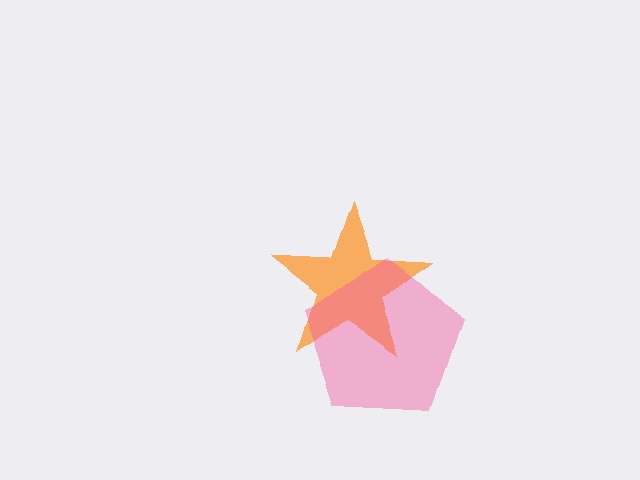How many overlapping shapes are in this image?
There are 2 overlapping shapes in the image.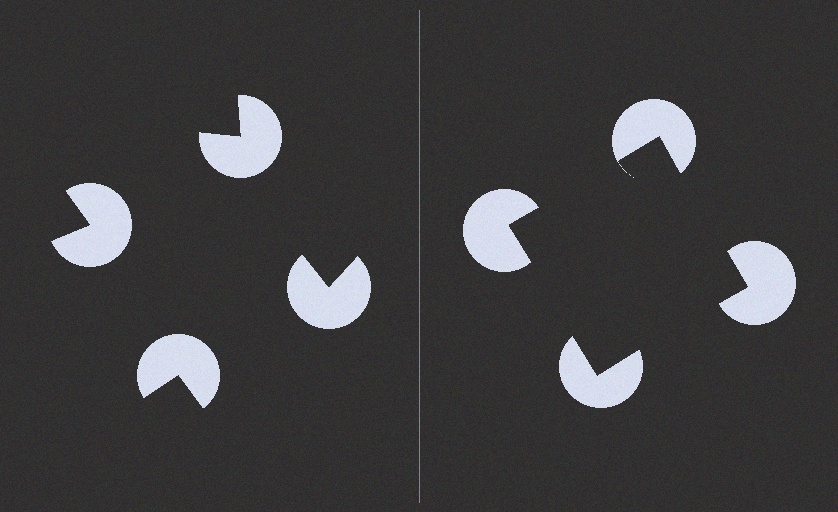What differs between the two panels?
The pac-man discs are positioned identically on both sides; only the wedge orientations differ. On the right they align to a square; on the left they are misaligned.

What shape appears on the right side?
An illusory square.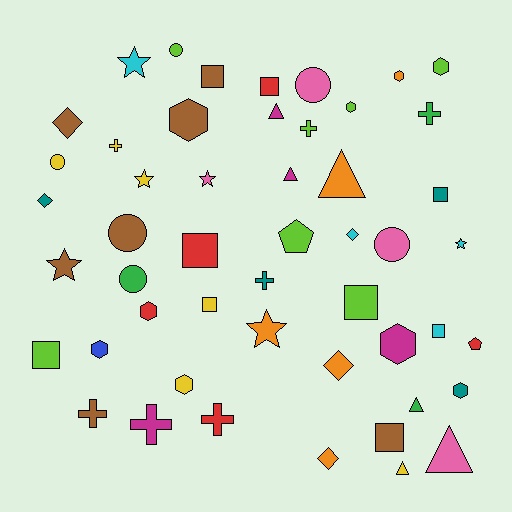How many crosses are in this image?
There are 7 crosses.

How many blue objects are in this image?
There is 1 blue object.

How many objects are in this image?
There are 50 objects.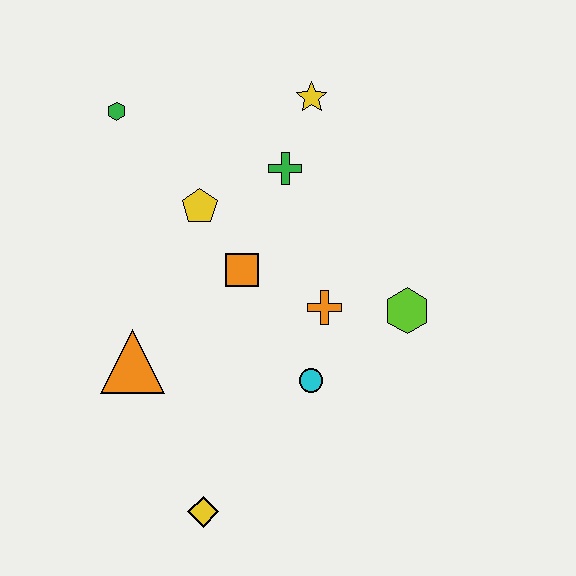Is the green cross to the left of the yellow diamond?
No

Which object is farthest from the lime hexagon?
The green hexagon is farthest from the lime hexagon.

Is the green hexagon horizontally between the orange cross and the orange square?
No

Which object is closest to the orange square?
The yellow pentagon is closest to the orange square.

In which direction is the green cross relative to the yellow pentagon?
The green cross is to the right of the yellow pentagon.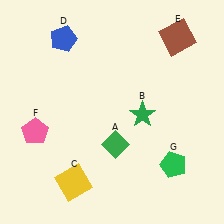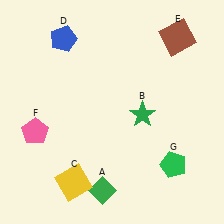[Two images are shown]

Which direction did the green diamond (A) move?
The green diamond (A) moved down.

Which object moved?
The green diamond (A) moved down.